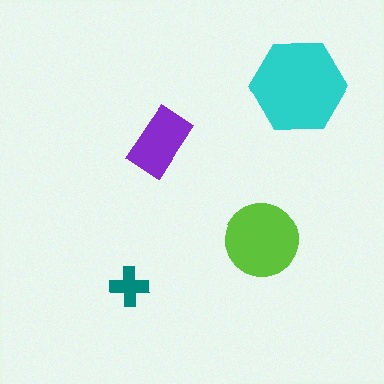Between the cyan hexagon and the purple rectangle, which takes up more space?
The cyan hexagon.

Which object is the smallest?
The teal cross.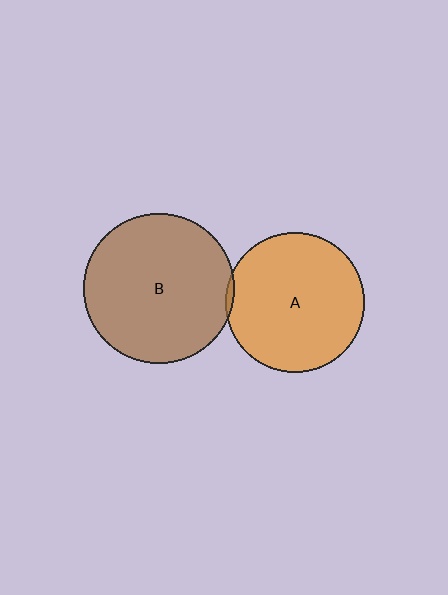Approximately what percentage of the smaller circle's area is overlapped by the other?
Approximately 5%.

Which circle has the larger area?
Circle B (brown).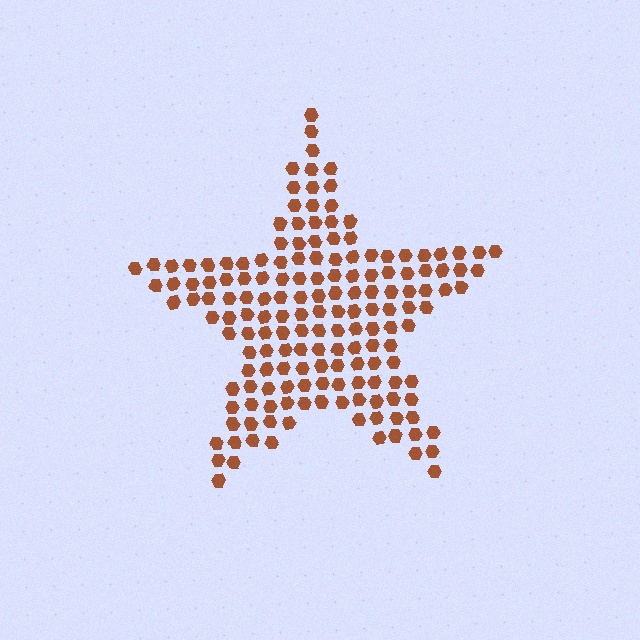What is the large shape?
The large shape is a star.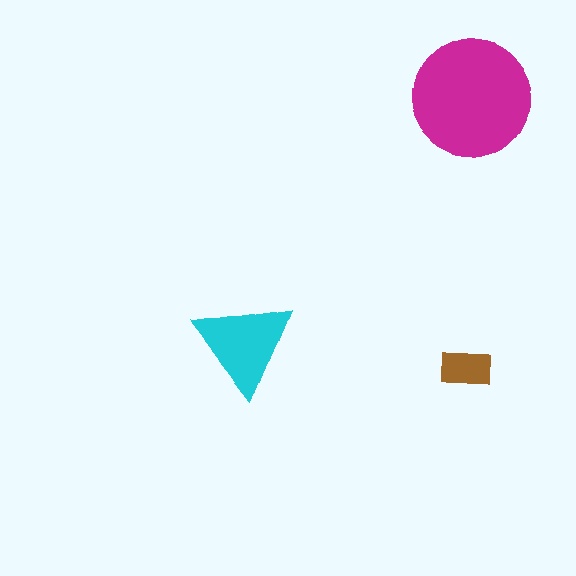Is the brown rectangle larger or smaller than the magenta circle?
Smaller.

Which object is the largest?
The magenta circle.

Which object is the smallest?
The brown rectangle.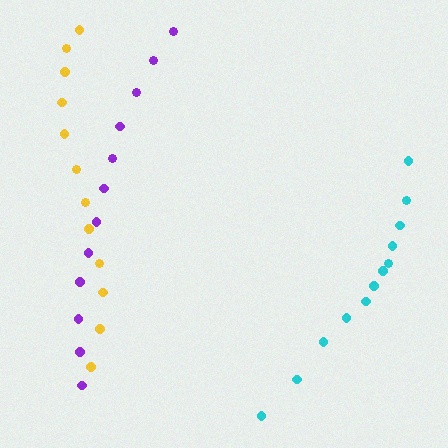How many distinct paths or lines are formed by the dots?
There are 3 distinct paths.